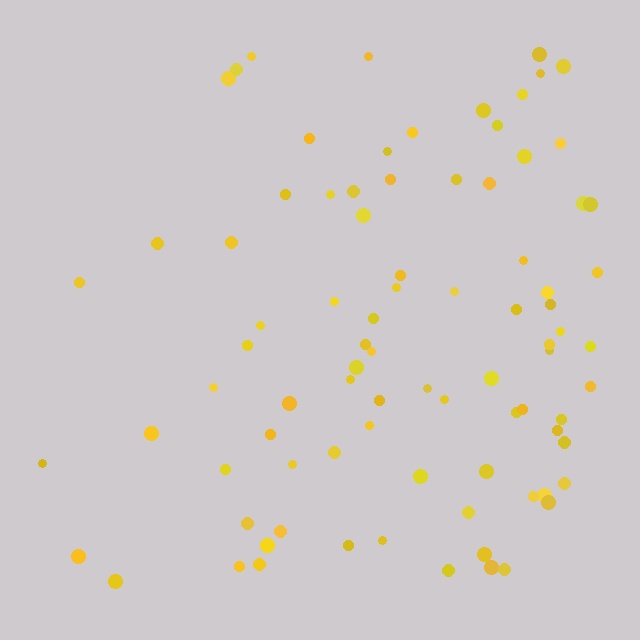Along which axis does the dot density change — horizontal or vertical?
Horizontal.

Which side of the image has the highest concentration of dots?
The right.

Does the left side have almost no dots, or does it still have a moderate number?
Still a moderate number, just noticeably fewer than the right.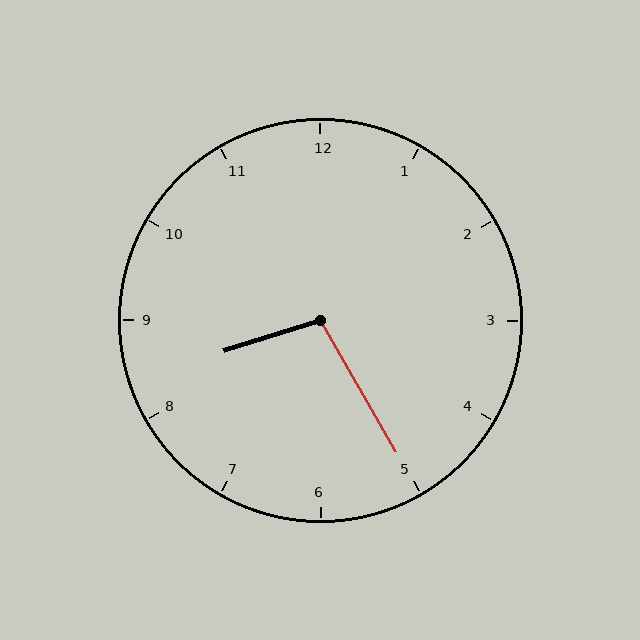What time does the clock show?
8:25.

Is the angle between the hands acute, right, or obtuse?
It is obtuse.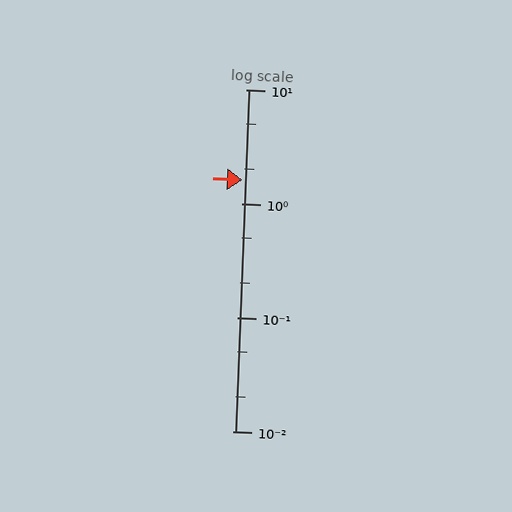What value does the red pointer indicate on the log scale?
The pointer indicates approximately 1.6.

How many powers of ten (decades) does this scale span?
The scale spans 3 decades, from 0.01 to 10.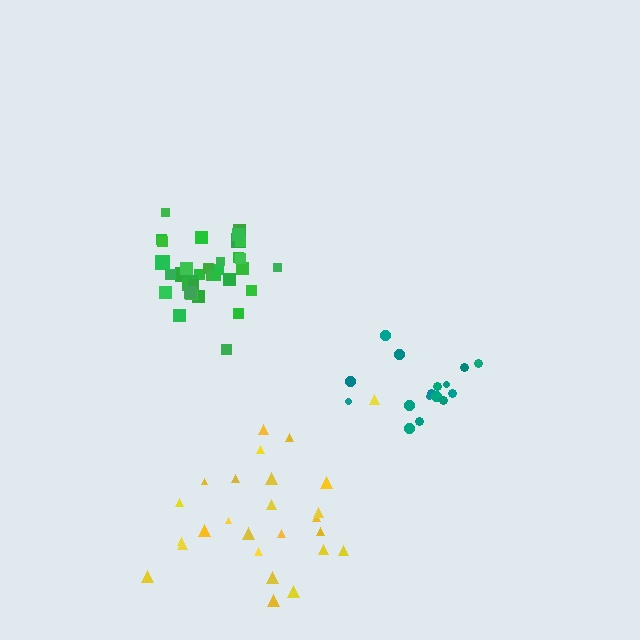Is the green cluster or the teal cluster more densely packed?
Green.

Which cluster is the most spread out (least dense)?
Yellow.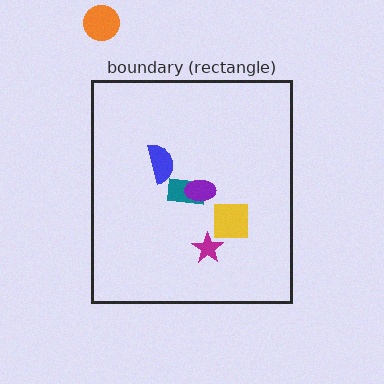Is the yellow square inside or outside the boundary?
Inside.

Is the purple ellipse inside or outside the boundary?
Inside.